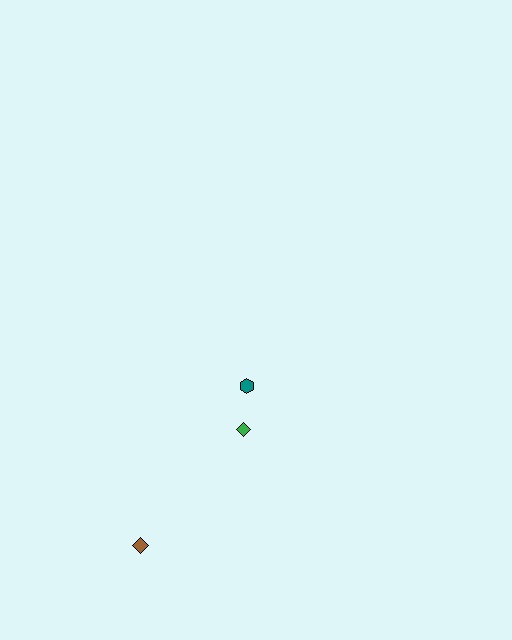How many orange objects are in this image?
There are no orange objects.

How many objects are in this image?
There are 3 objects.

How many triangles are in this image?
There are no triangles.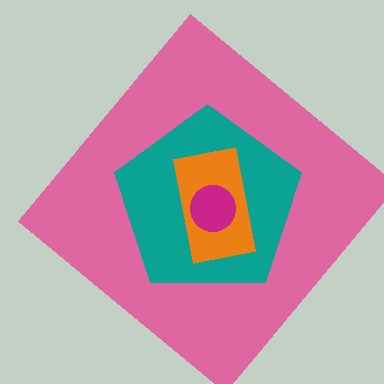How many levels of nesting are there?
4.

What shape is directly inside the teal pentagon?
The orange rectangle.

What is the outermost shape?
The pink diamond.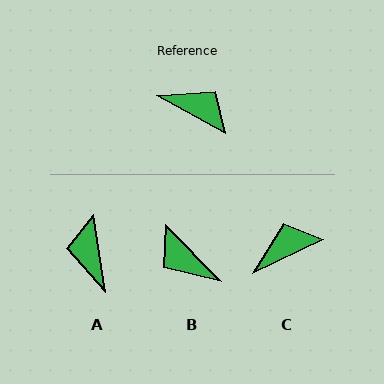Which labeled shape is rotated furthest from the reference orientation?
B, about 163 degrees away.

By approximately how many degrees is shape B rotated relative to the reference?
Approximately 163 degrees counter-clockwise.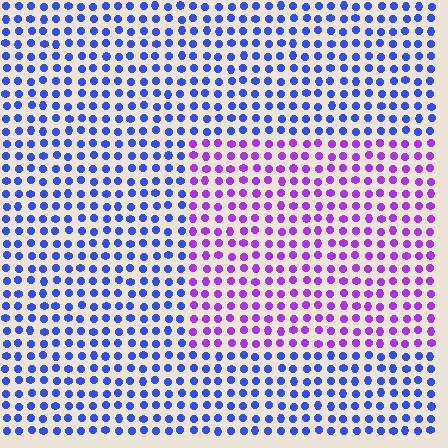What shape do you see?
I see a rectangle.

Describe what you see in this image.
The image is filled with small blue elements in a uniform arrangement. A rectangle-shaped region is visible where the elements are tinted to a slightly different hue, forming a subtle color boundary.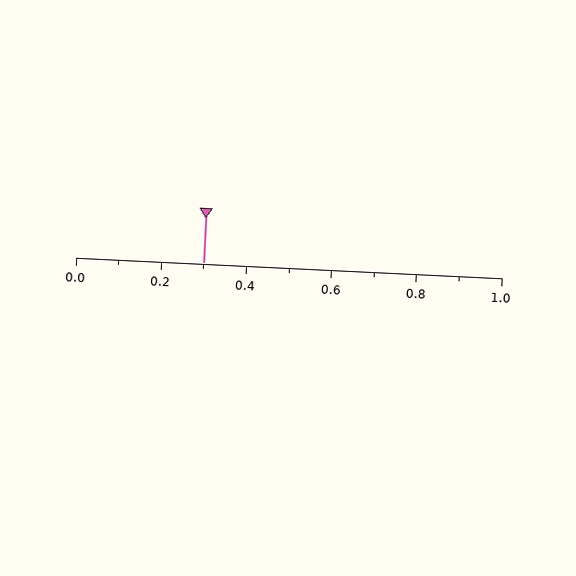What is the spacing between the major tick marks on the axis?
The major ticks are spaced 0.2 apart.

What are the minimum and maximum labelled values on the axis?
The axis runs from 0.0 to 1.0.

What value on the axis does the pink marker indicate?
The marker indicates approximately 0.3.